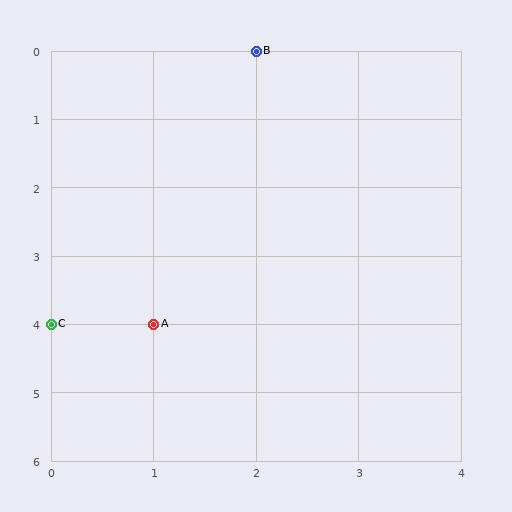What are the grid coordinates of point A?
Point A is at grid coordinates (1, 4).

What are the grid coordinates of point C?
Point C is at grid coordinates (0, 4).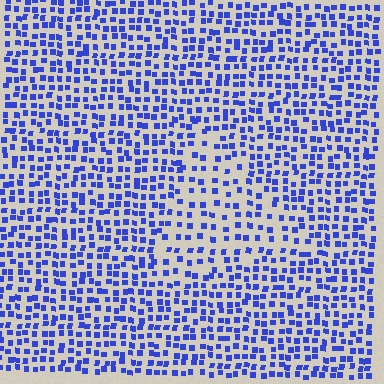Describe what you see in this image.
The image contains small blue elements arranged at two different densities. A triangle-shaped region is visible where the elements are less densely packed than the surrounding area.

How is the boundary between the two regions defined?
The boundary is defined by a change in element density (approximately 1.7x ratio). All elements are the same color, size, and shape.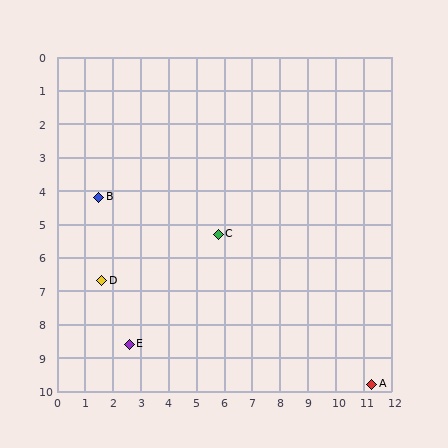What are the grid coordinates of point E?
Point E is at approximately (2.6, 8.6).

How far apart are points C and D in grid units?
Points C and D are about 4.4 grid units apart.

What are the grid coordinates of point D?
Point D is at approximately (1.6, 6.7).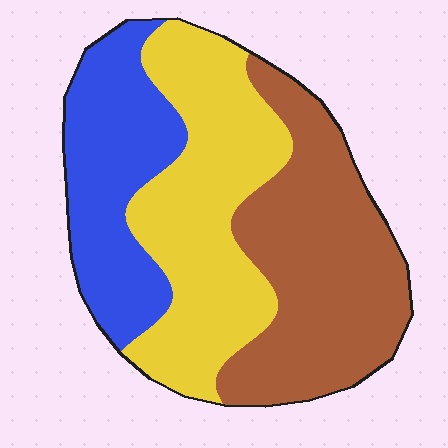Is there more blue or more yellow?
Yellow.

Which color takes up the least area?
Blue, at roughly 25%.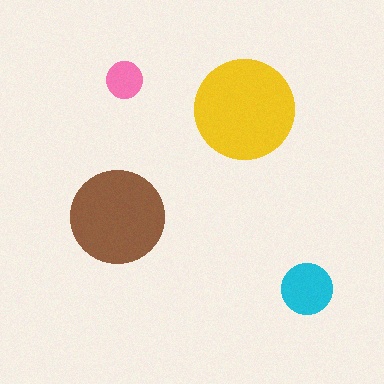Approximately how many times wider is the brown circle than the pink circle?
About 2.5 times wider.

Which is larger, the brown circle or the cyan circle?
The brown one.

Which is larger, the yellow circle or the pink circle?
The yellow one.